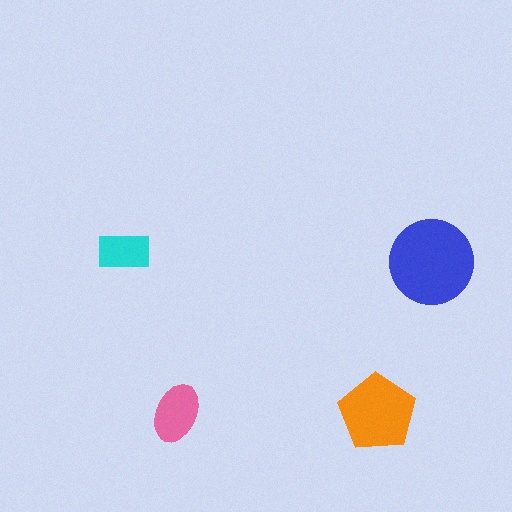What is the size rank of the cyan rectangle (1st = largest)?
4th.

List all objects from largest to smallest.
The blue circle, the orange pentagon, the pink ellipse, the cyan rectangle.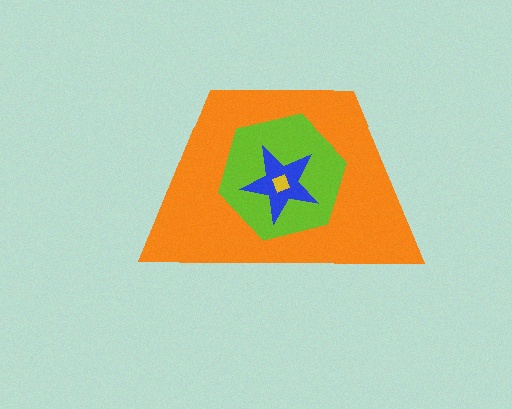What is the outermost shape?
The orange trapezoid.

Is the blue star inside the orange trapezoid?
Yes.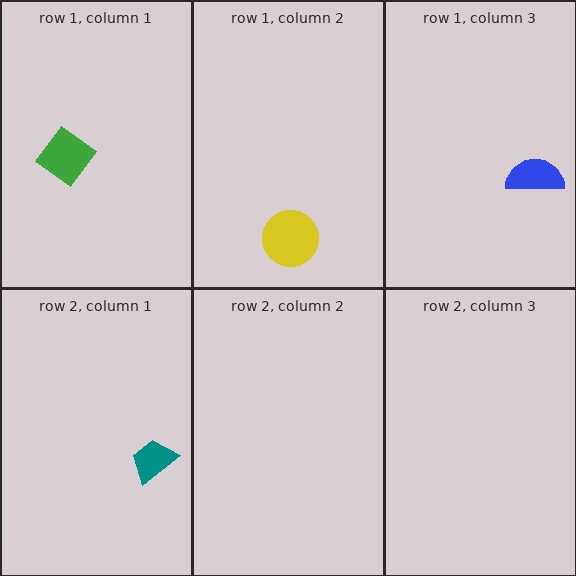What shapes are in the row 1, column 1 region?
The green diamond.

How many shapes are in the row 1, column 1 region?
1.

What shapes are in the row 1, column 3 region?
The blue semicircle.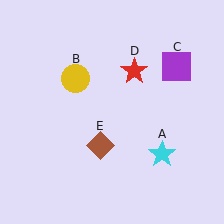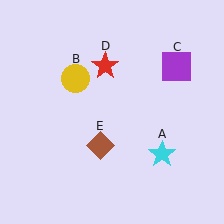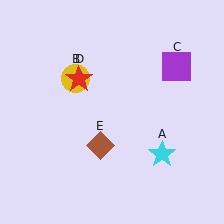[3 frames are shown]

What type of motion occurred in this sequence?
The red star (object D) rotated counterclockwise around the center of the scene.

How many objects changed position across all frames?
1 object changed position: red star (object D).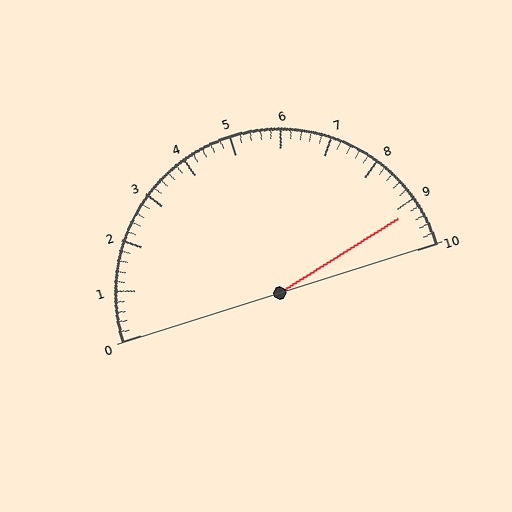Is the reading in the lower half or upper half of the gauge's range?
The reading is in the upper half of the range (0 to 10).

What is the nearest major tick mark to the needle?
The nearest major tick mark is 9.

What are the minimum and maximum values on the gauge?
The gauge ranges from 0 to 10.